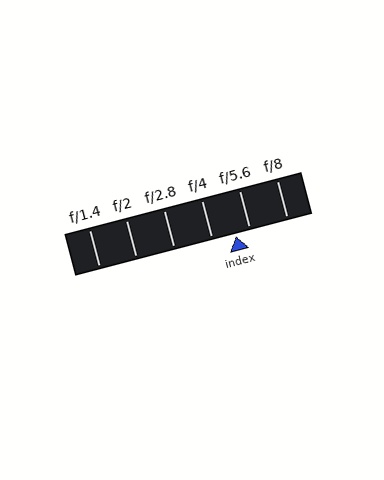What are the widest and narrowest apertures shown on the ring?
The widest aperture shown is f/1.4 and the narrowest is f/8.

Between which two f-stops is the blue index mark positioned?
The index mark is between f/4 and f/5.6.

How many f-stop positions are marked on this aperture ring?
There are 6 f-stop positions marked.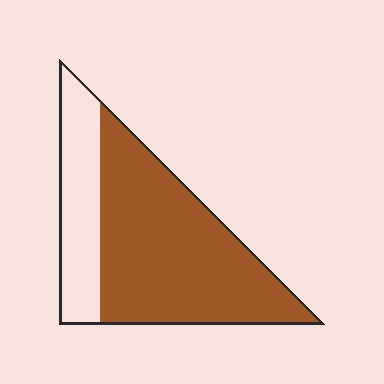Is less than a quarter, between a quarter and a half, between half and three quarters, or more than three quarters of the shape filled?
Between half and three quarters.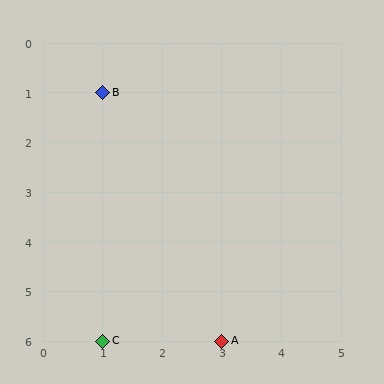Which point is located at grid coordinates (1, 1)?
Point B is at (1, 1).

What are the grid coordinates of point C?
Point C is at grid coordinates (1, 6).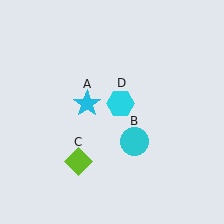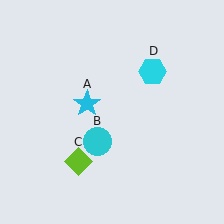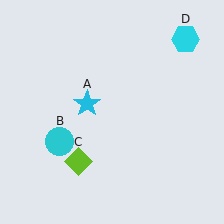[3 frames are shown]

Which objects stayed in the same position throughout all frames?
Cyan star (object A) and lime diamond (object C) remained stationary.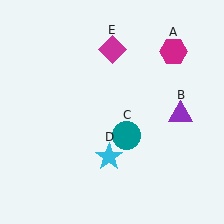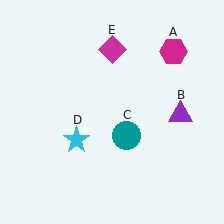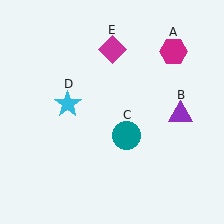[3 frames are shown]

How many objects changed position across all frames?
1 object changed position: cyan star (object D).